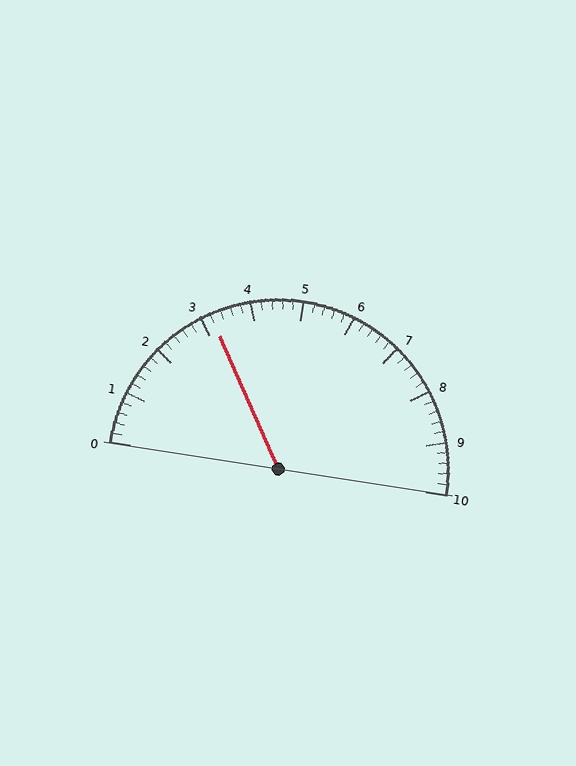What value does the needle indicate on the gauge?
The needle indicates approximately 3.2.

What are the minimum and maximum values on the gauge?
The gauge ranges from 0 to 10.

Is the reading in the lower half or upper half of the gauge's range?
The reading is in the lower half of the range (0 to 10).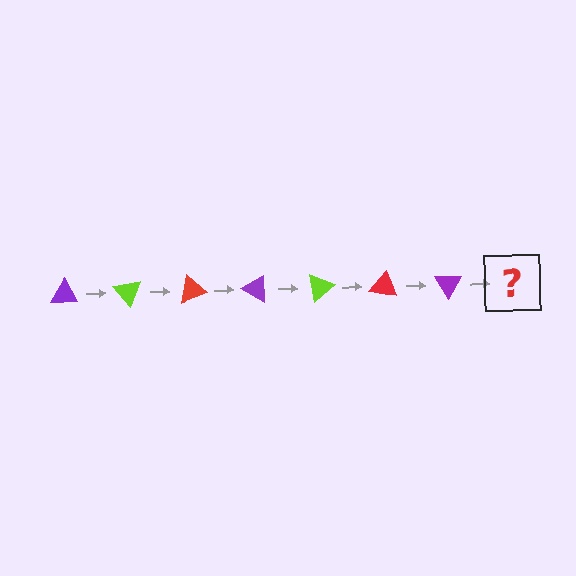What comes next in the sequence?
The next element should be a lime triangle, rotated 350 degrees from the start.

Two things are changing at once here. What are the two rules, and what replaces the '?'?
The two rules are that it rotates 50 degrees each step and the color cycles through purple, lime, and red. The '?' should be a lime triangle, rotated 350 degrees from the start.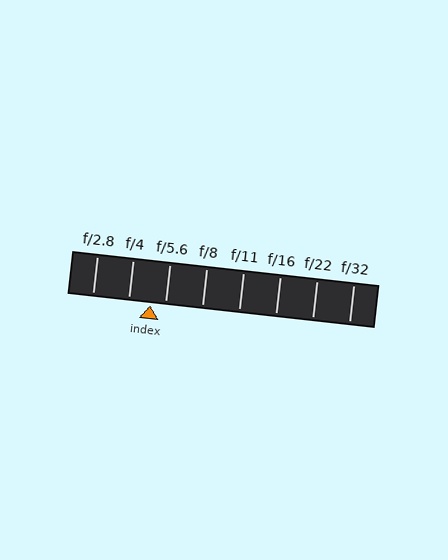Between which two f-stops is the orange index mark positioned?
The index mark is between f/4 and f/5.6.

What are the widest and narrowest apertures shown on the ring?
The widest aperture shown is f/2.8 and the narrowest is f/32.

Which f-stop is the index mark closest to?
The index mark is closest to f/5.6.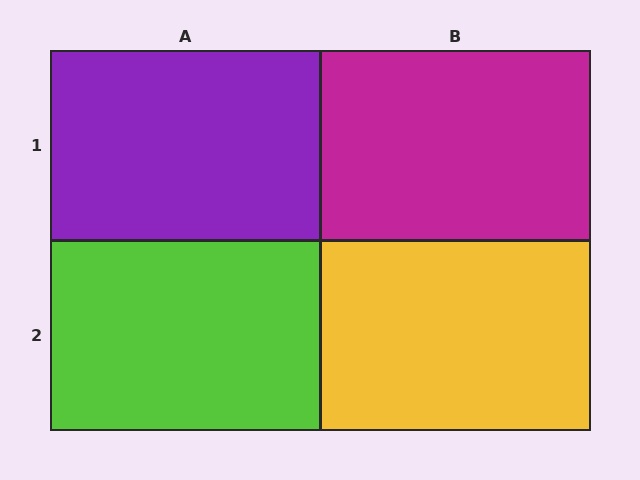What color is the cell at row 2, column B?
Yellow.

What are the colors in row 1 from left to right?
Purple, magenta.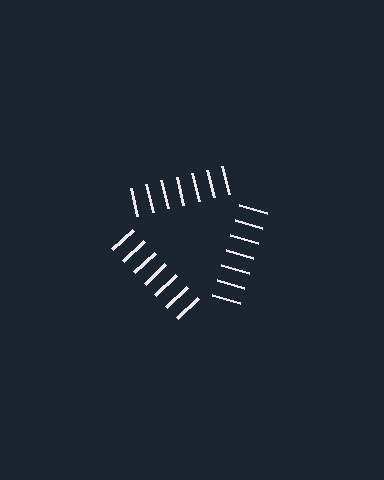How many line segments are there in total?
21 — 7 along each of the 3 edges.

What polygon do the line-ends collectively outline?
An illusory triangle — the line segments terminate on its edges but no continuous stroke is drawn.